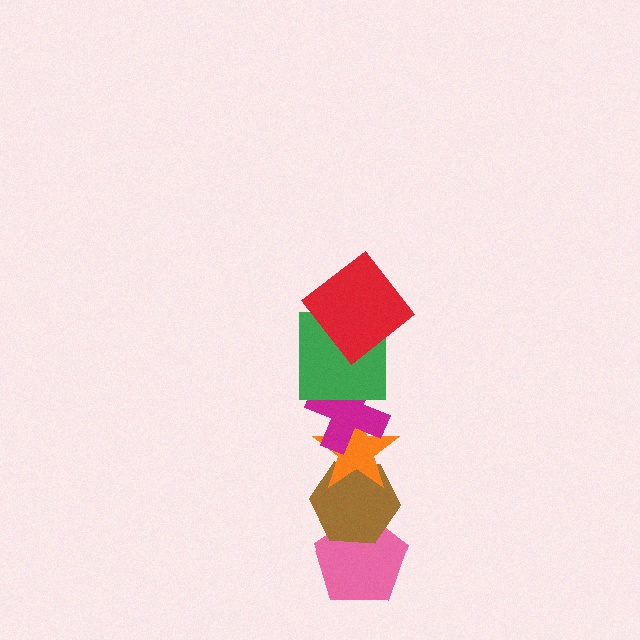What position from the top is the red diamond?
The red diamond is 1st from the top.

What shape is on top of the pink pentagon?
The brown hexagon is on top of the pink pentagon.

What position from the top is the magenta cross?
The magenta cross is 3rd from the top.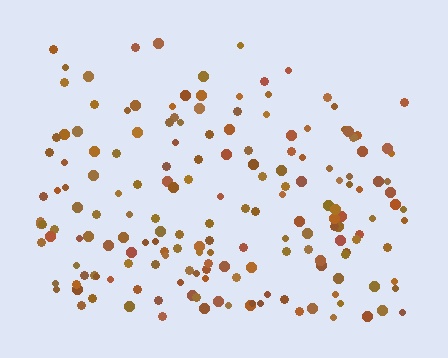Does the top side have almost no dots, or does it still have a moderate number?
Still a moderate number, just noticeably fewer than the bottom.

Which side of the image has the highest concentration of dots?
The bottom.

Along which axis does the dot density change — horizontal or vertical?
Vertical.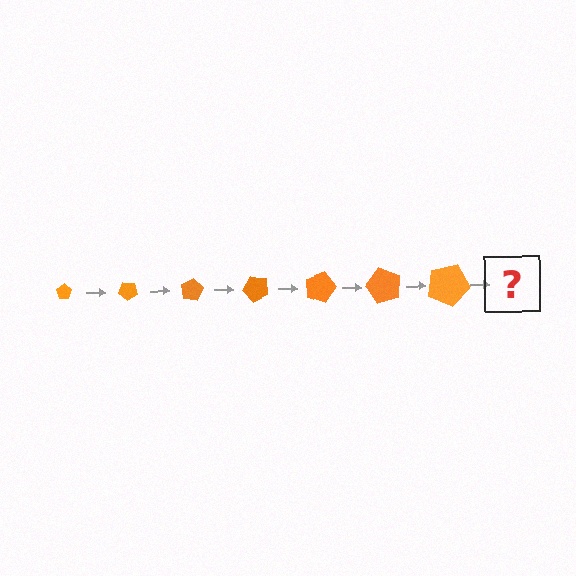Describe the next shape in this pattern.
It should be a pentagon, larger than the previous one and rotated 280 degrees from the start.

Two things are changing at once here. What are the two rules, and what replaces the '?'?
The two rules are that the pentagon grows larger each step and it rotates 40 degrees each step. The '?' should be a pentagon, larger than the previous one and rotated 280 degrees from the start.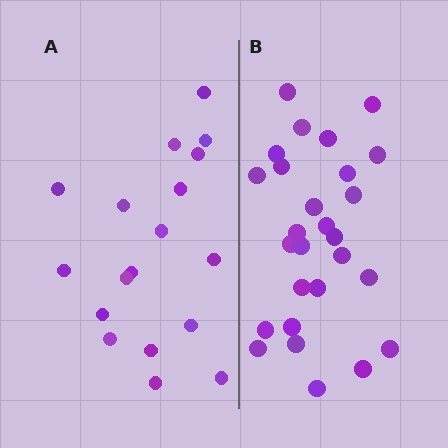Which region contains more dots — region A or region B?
Region B (the right region) has more dots.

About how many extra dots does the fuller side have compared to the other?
Region B has roughly 8 or so more dots than region A.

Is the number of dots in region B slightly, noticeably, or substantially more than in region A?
Region B has substantially more. The ratio is roughly 1.5 to 1.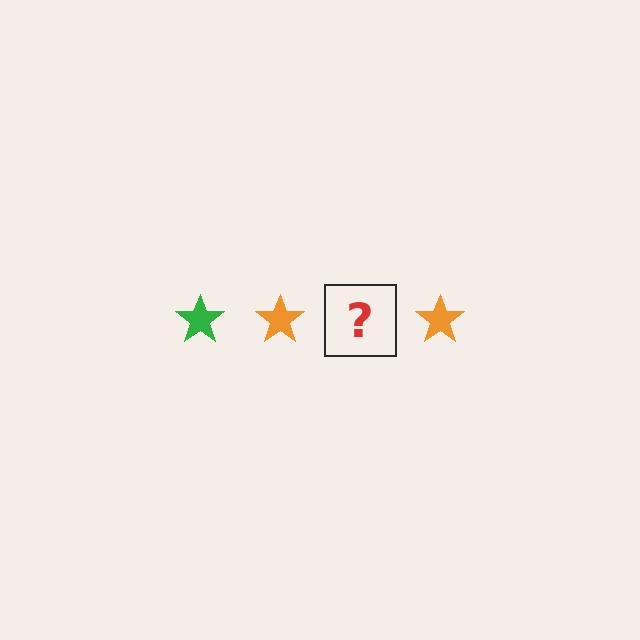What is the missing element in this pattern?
The missing element is a green star.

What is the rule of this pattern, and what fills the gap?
The rule is that the pattern cycles through green, orange stars. The gap should be filled with a green star.